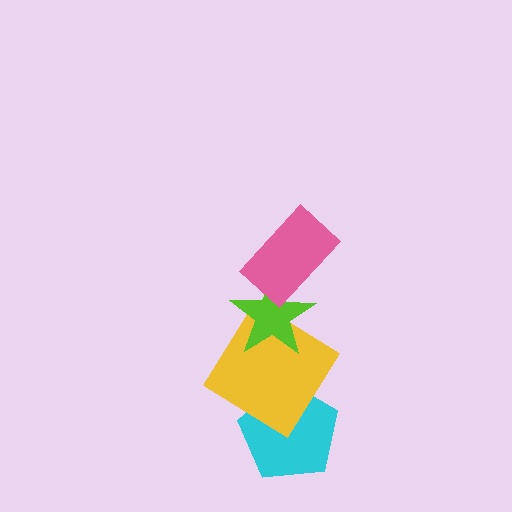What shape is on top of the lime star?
The pink rectangle is on top of the lime star.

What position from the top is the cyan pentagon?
The cyan pentagon is 4th from the top.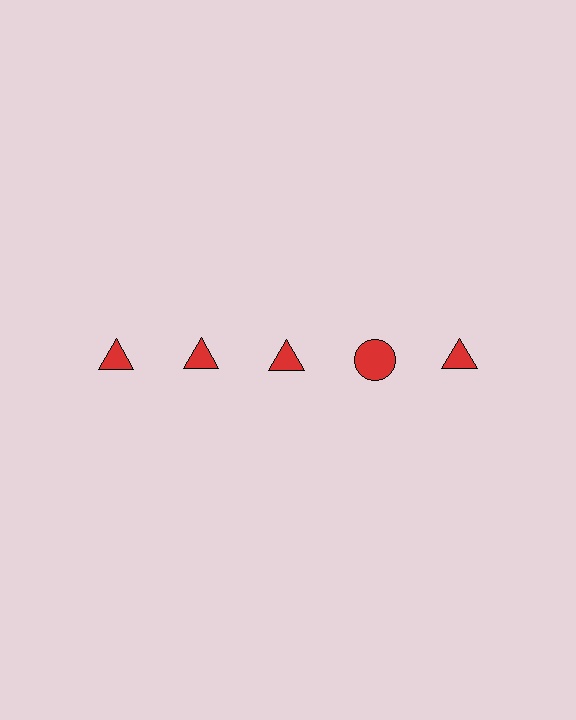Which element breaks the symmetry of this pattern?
The red circle in the top row, second from right column breaks the symmetry. All other shapes are red triangles.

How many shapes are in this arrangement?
There are 5 shapes arranged in a grid pattern.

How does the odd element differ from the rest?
It has a different shape: circle instead of triangle.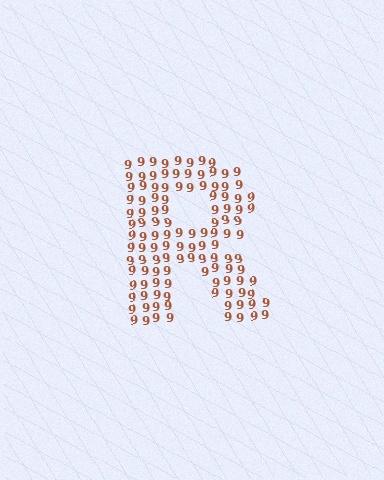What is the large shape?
The large shape is the letter R.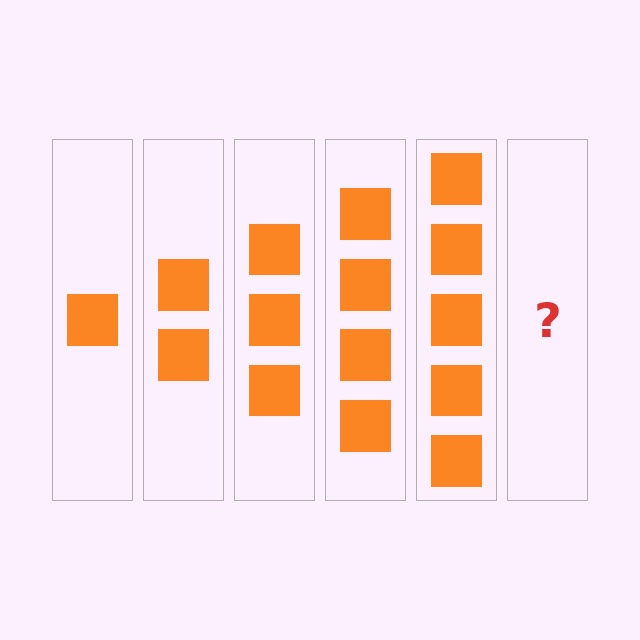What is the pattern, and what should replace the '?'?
The pattern is that each step adds one more square. The '?' should be 6 squares.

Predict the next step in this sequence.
The next step is 6 squares.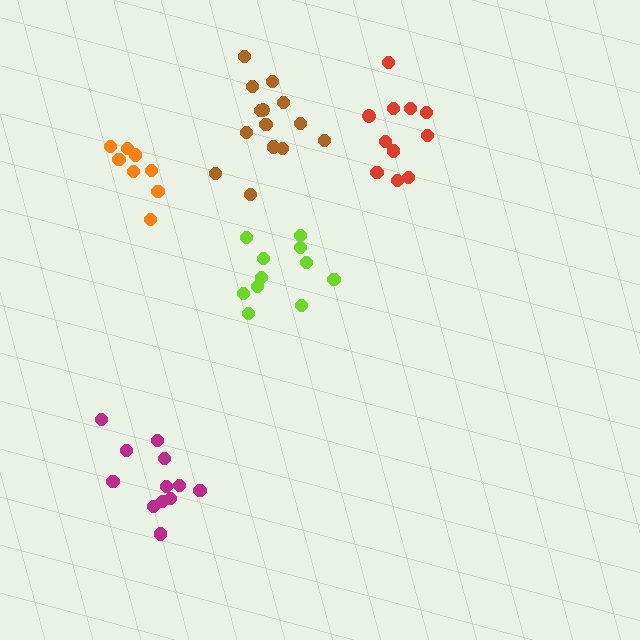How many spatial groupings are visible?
There are 5 spatial groupings.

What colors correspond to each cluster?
The clusters are colored: lime, brown, magenta, red, orange.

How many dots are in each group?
Group 1: 11 dots, Group 2: 14 dots, Group 3: 12 dots, Group 4: 11 dots, Group 5: 8 dots (56 total).